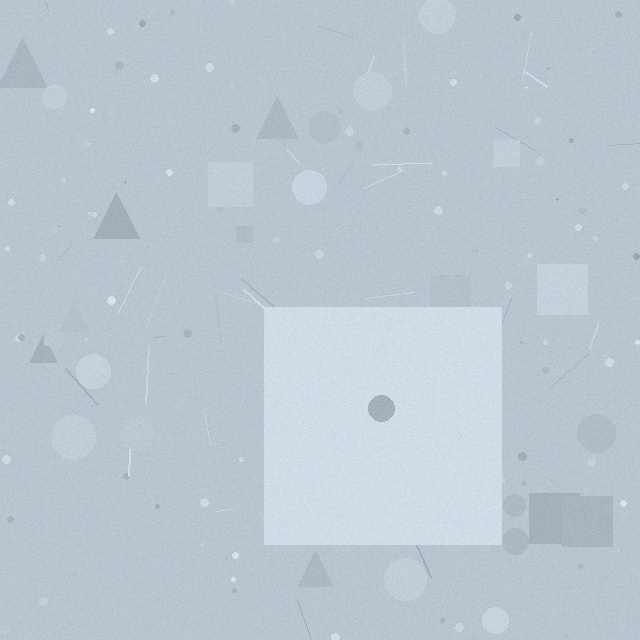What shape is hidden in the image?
A square is hidden in the image.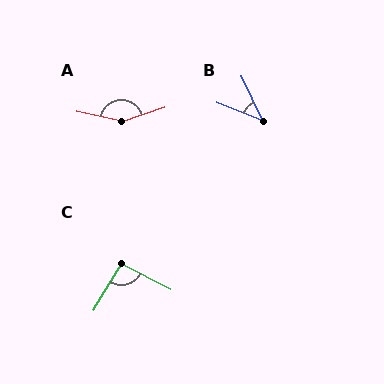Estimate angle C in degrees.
Approximately 94 degrees.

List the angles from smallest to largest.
B (43°), C (94°), A (150°).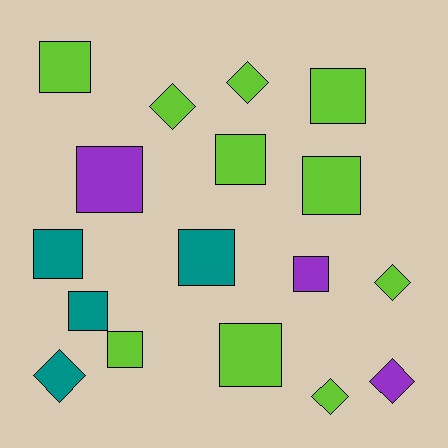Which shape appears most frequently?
Square, with 11 objects.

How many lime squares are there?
There are 6 lime squares.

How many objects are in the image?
There are 17 objects.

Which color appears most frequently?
Lime, with 10 objects.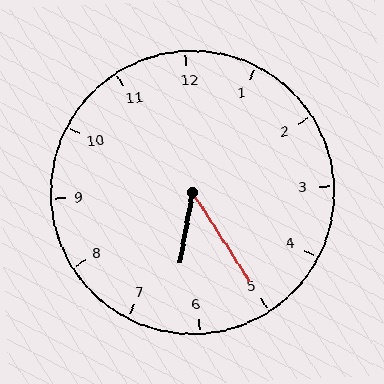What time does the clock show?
6:25.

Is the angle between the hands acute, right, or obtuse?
It is acute.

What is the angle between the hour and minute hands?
Approximately 42 degrees.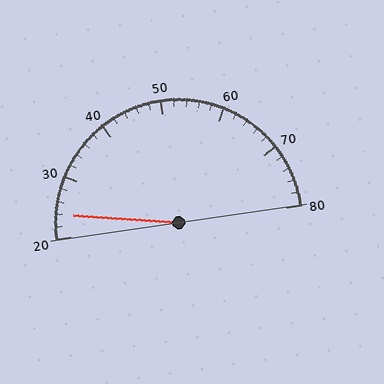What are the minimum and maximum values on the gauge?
The gauge ranges from 20 to 80.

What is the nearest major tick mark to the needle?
The nearest major tick mark is 20.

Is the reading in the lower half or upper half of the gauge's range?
The reading is in the lower half of the range (20 to 80).